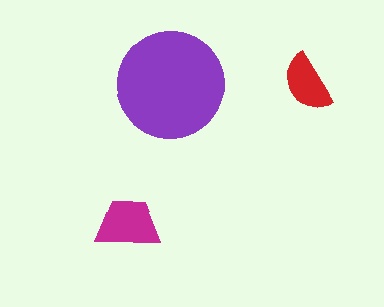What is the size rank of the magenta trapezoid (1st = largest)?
2nd.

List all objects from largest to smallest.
The purple circle, the magenta trapezoid, the red semicircle.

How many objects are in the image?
There are 3 objects in the image.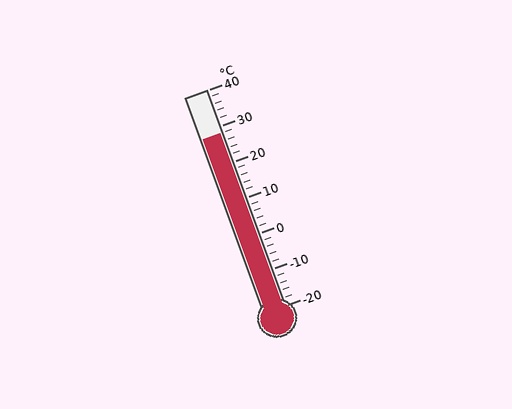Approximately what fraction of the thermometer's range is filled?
The thermometer is filled to approximately 80% of its range.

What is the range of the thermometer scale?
The thermometer scale ranges from -20°C to 40°C.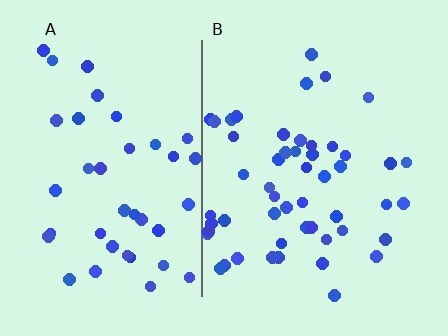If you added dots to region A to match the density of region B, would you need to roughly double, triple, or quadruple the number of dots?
Approximately double.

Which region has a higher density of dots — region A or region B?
B (the right).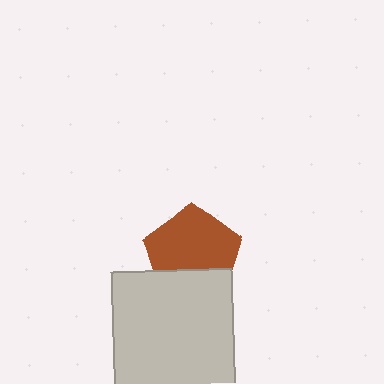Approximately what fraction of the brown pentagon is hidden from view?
Roughly 30% of the brown pentagon is hidden behind the light gray square.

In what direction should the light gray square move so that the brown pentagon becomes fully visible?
The light gray square should move down. That is the shortest direction to clear the overlap and leave the brown pentagon fully visible.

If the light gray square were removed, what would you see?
You would see the complete brown pentagon.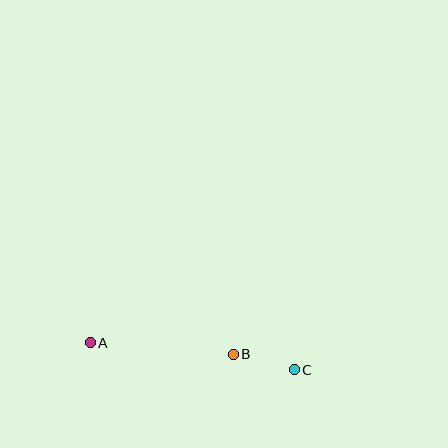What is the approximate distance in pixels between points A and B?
The distance between A and B is approximately 143 pixels.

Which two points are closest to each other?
Points B and C are closest to each other.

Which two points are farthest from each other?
Points A and C are farthest from each other.